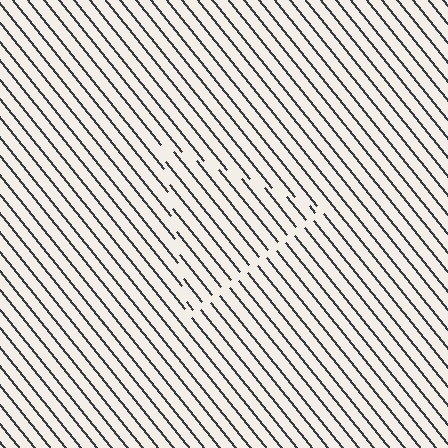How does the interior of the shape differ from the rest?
The interior of the shape contains the same grating, shifted by half a period — the contour is defined by the phase discontinuity where line-ends from the inner and outer gratings abut.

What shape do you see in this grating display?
An illusory triangle. The interior of the shape contains the same grating, shifted by half a period — the contour is defined by the phase discontinuity where line-ends from the inner and outer gratings abut.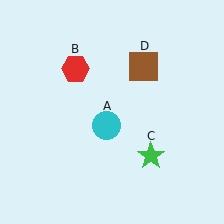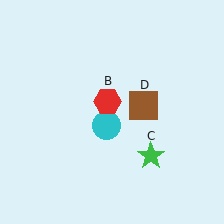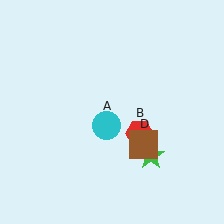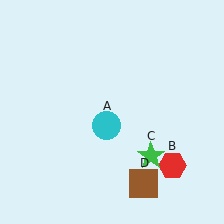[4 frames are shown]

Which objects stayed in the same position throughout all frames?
Cyan circle (object A) and green star (object C) remained stationary.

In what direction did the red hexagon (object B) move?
The red hexagon (object B) moved down and to the right.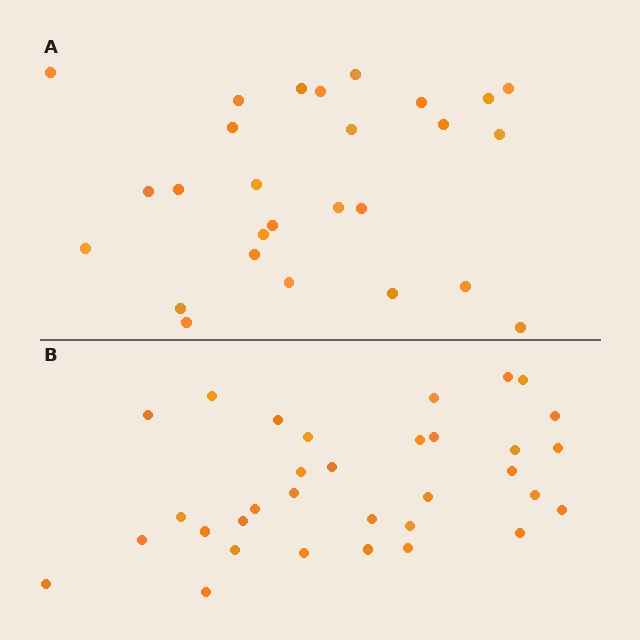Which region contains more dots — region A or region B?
Region B (the bottom region) has more dots.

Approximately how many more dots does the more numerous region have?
Region B has about 6 more dots than region A.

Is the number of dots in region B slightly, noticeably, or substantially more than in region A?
Region B has only slightly more — the two regions are fairly close. The ratio is roughly 1.2 to 1.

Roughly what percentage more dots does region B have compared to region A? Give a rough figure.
About 20% more.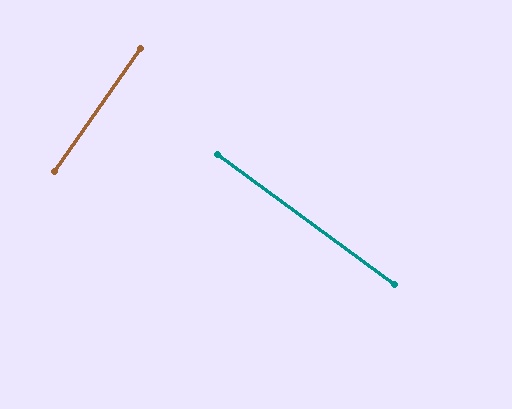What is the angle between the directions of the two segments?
Approximately 89 degrees.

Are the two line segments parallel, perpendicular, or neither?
Perpendicular — they meet at approximately 89°.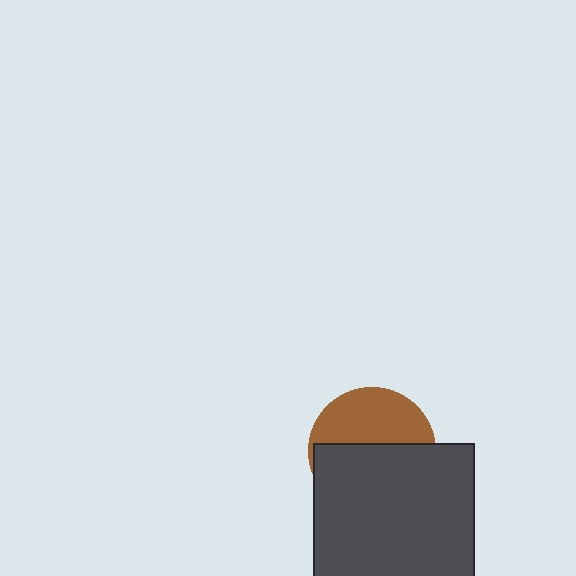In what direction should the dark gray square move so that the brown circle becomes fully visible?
The dark gray square should move down. That is the shortest direction to clear the overlap and leave the brown circle fully visible.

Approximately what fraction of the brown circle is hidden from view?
Roughly 56% of the brown circle is hidden behind the dark gray square.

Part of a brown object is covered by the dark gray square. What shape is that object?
It is a circle.